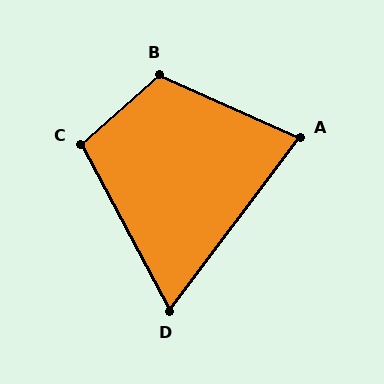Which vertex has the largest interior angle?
B, at approximately 115 degrees.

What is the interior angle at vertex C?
Approximately 103 degrees (obtuse).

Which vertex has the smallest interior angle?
D, at approximately 65 degrees.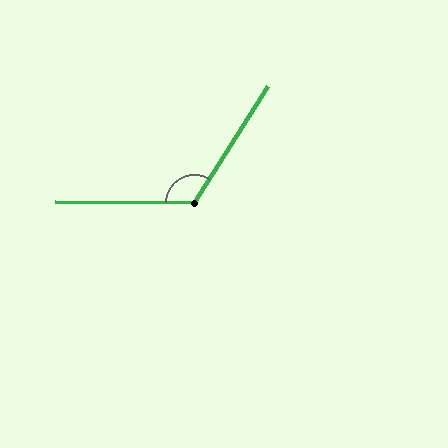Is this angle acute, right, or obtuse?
It is obtuse.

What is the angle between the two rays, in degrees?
Approximately 122 degrees.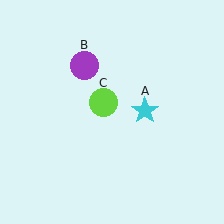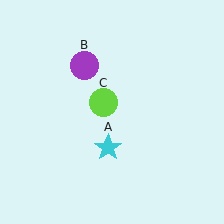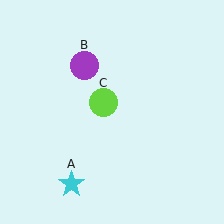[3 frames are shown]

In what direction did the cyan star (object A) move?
The cyan star (object A) moved down and to the left.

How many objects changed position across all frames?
1 object changed position: cyan star (object A).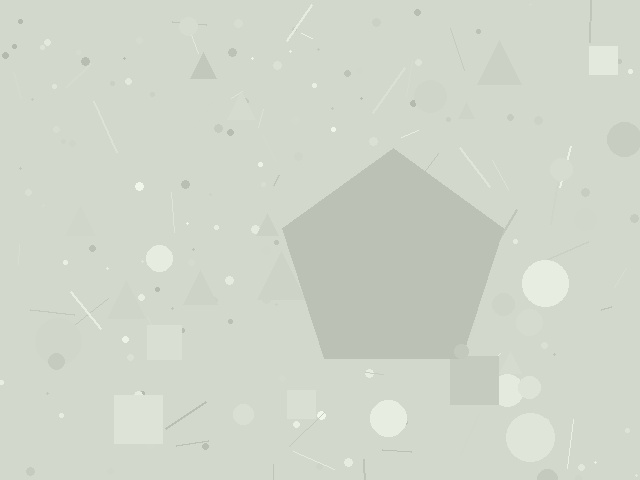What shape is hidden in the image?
A pentagon is hidden in the image.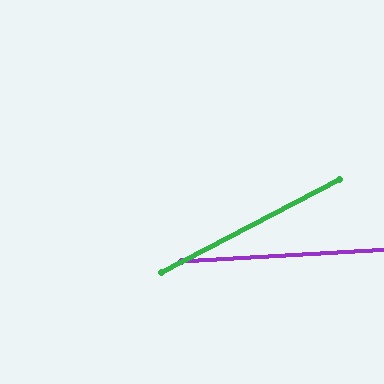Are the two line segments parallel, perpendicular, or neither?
Neither parallel nor perpendicular — they differ by about 24°.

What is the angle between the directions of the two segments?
Approximately 24 degrees.